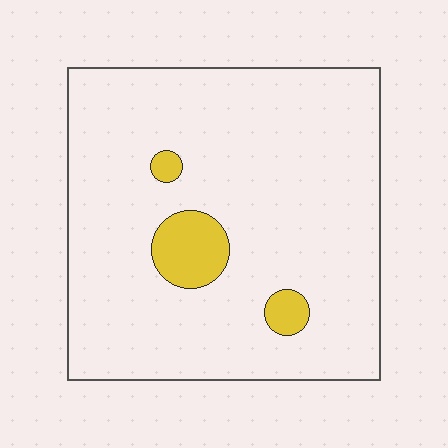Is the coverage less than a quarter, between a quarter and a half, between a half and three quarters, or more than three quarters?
Less than a quarter.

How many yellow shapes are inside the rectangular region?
3.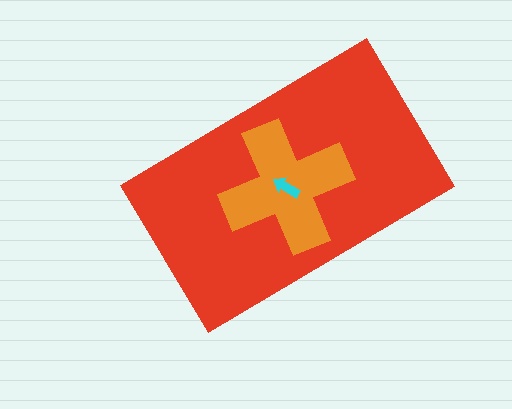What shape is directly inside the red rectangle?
The orange cross.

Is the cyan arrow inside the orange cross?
Yes.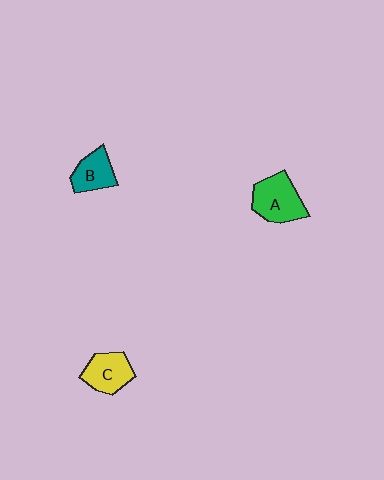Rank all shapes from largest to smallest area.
From largest to smallest: A (green), C (yellow), B (teal).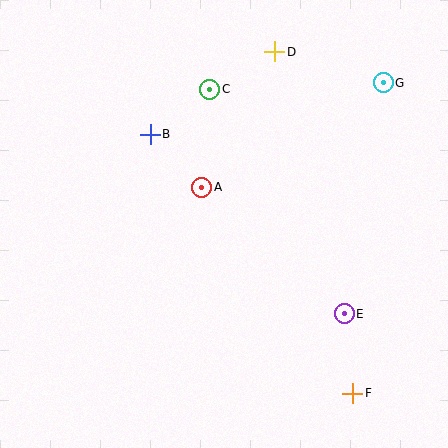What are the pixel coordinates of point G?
Point G is at (383, 83).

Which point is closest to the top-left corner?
Point B is closest to the top-left corner.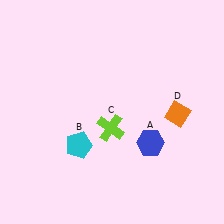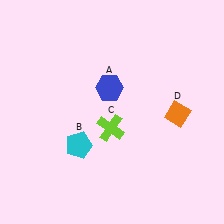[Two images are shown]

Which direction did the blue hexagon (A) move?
The blue hexagon (A) moved up.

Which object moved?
The blue hexagon (A) moved up.